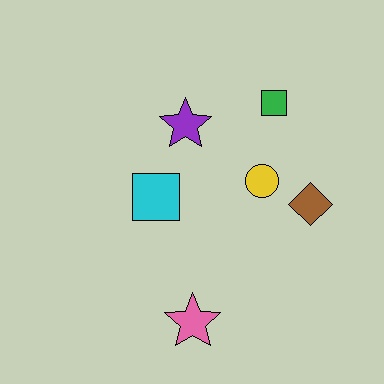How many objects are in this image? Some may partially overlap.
There are 6 objects.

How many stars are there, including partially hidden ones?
There are 2 stars.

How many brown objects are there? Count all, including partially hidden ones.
There is 1 brown object.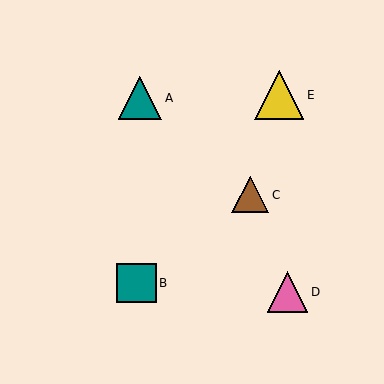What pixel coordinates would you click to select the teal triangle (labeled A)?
Click at (140, 98) to select the teal triangle A.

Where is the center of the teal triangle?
The center of the teal triangle is at (140, 98).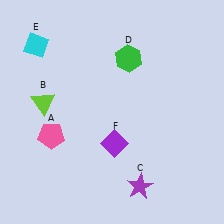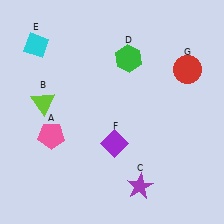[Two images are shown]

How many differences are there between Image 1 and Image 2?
There is 1 difference between the two images.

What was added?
A red circle (G) was added in Image 2.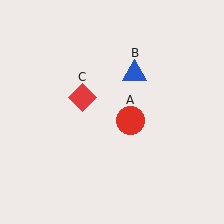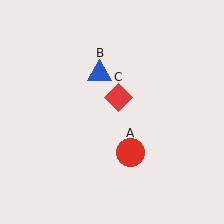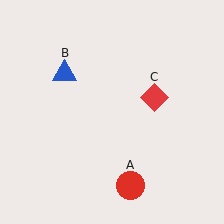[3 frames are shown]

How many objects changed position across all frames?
3 objects changed position: red circle (object A), blue triangle (object B), red diamond (object C).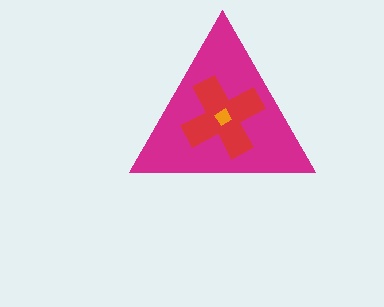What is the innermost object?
The orange diamond.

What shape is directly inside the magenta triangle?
The red cross.